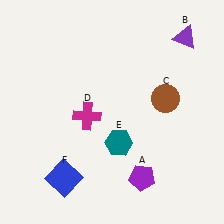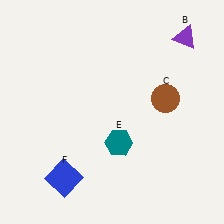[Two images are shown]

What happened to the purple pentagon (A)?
The purple pentagon (A) was removed in Image 2. It was in the bottom-right area of Image 1.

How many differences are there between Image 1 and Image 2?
There are 2 differences between the two images.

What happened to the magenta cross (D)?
The magenta cross (D) was removed in Image 2. It was in the bottom-left area of Image 1.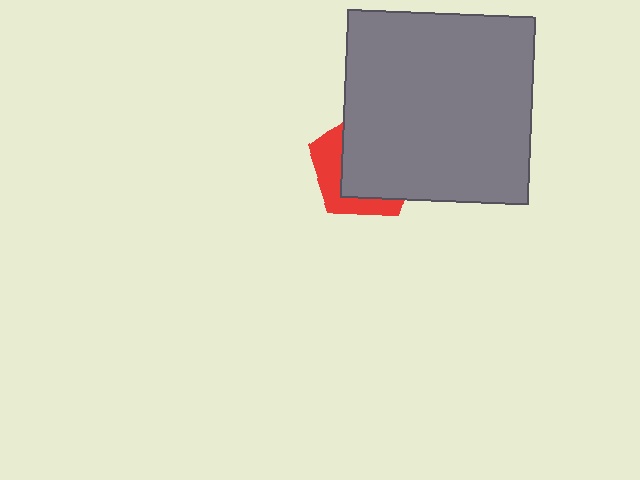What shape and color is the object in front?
The object in front is a gray square.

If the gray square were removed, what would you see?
You would see the complete red pentagon.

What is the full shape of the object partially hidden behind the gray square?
The partially hidden object is a red pentagon.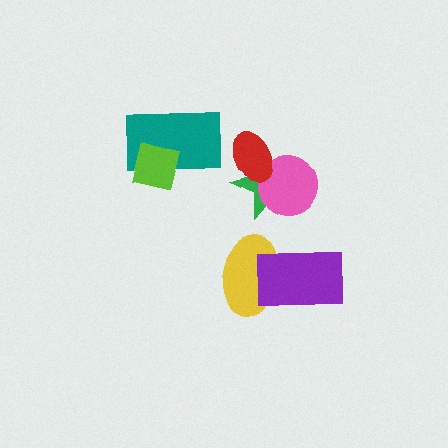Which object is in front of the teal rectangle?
The lime square is in front of the teal rectangle.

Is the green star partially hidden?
Yes, it is partially covered by another shape.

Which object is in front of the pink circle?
The red ellipse is in front of the pink circle.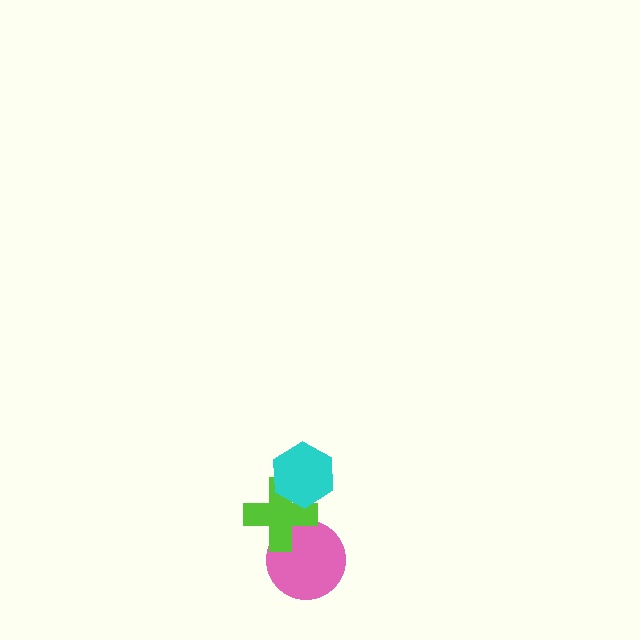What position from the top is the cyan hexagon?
The cyan hexagon is 1st from the top.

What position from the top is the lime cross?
The lime cross is 2nd from the top.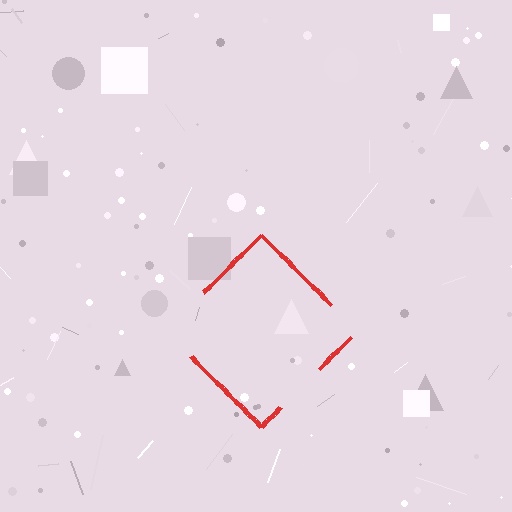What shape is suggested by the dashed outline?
The dashed outline suggests a diamond.